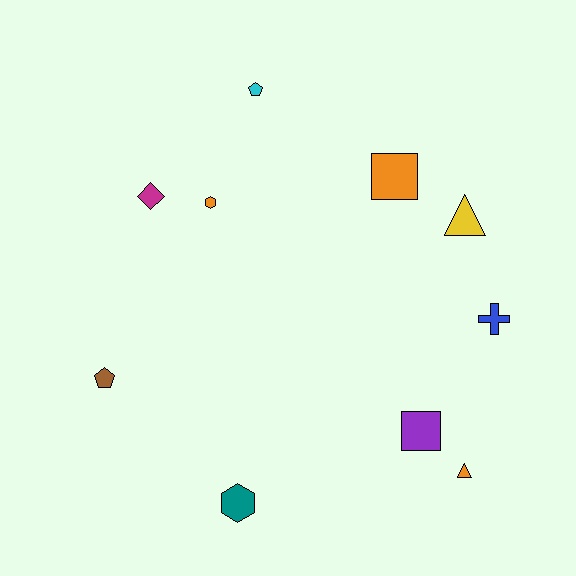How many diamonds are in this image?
There is 1 diamond.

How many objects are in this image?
There are 10 objects.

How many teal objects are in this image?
There is 1 teal object.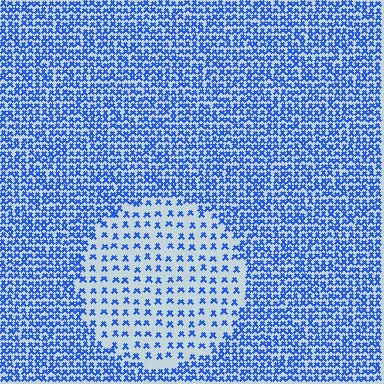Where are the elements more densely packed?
The elements are more densely packed outside the circle boundary.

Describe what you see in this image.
The image contains small blue elements arranged at two different densities. A circle-shaped region is visible where the elements are less densely packed than the surrounding area.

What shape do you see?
I see a circle.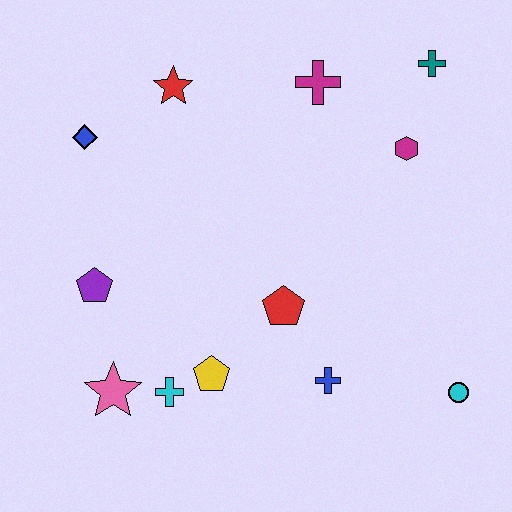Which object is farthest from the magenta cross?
The pink star is farthest from the magenta cross.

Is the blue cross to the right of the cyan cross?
Yes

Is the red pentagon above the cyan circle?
Yes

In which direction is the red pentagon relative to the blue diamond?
The red pentagon is to the right of the blue diamond.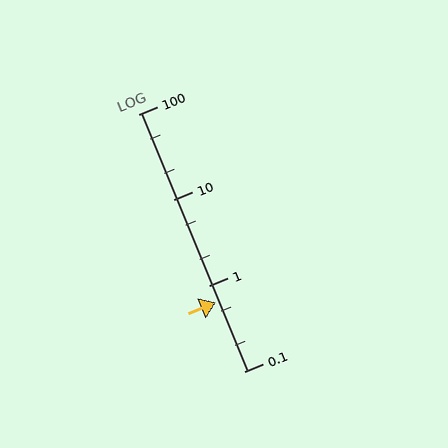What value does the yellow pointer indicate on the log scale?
The pointer indicates approximately 0.63.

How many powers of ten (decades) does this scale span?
The scale spans 3 decades, from 0.1 to 100.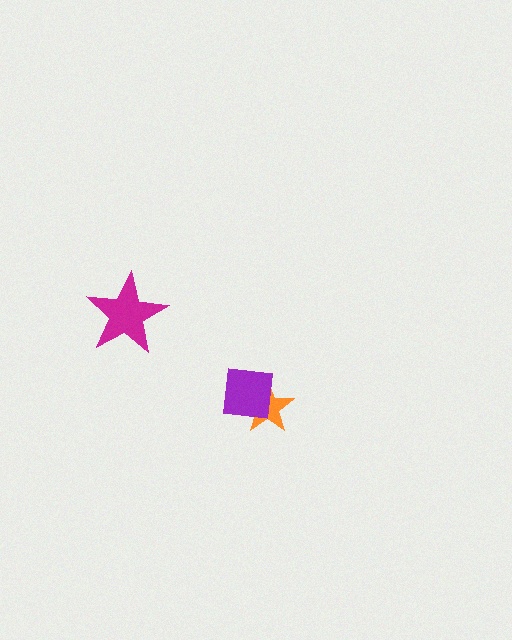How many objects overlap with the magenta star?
0 objects overlap with the magenta star.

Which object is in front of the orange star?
The purple square is in front of the orange star.